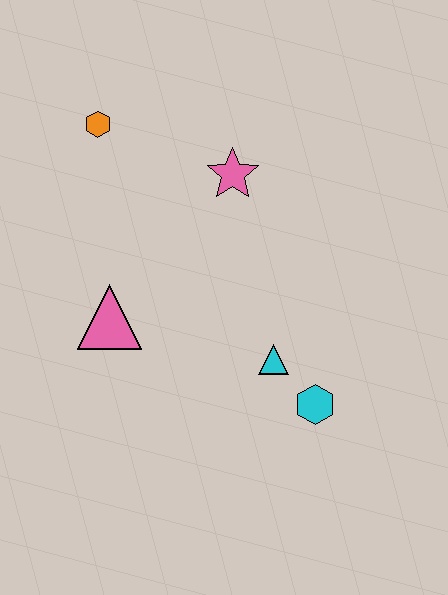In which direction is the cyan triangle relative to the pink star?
The cyan triangle is below the pink star.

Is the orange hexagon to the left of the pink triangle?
Yes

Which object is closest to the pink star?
The orange hexagon is closest to the pink star.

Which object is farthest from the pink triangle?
The cyan hexagon is farthest from the pink triangle.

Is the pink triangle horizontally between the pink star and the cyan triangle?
No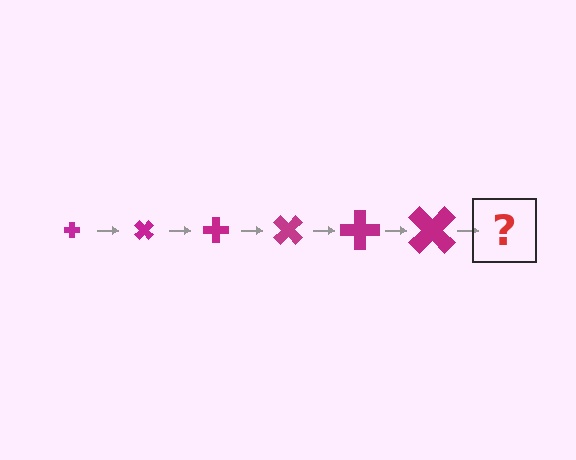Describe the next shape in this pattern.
It should be a cross, larger than the previous one and rotated 270 degrees from the start.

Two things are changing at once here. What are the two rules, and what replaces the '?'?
The two rules are that the cross grows larger each step and it rotates 45 degrees each step. The '?' should be a cross, larger than the previous one and rotated 270 degrees from the start.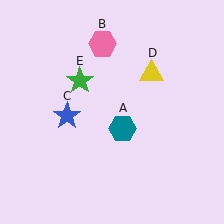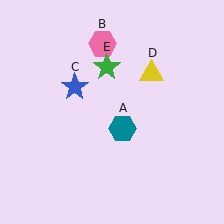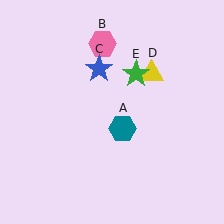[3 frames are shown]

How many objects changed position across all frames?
2 objects changed position: blue star (object C), green star (object E).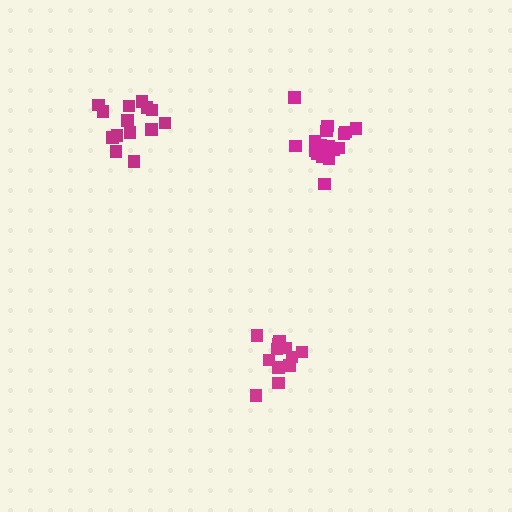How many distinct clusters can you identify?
There are 3 distinct clusters.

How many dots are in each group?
Group 1: 14 dots, Group 2: 12 dots, Group 3: 18 dots (44 total).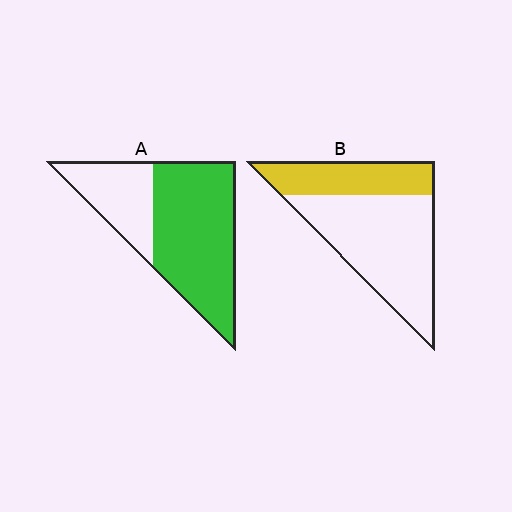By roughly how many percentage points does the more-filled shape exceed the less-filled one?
By roughly 35 percentage points (A over B).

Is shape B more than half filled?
No.